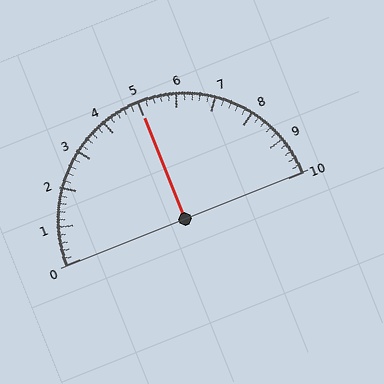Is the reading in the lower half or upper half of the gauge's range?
The reading is in the upper half of the range (0 to 10).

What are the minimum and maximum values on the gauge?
The gauge ranges from 0 to 10.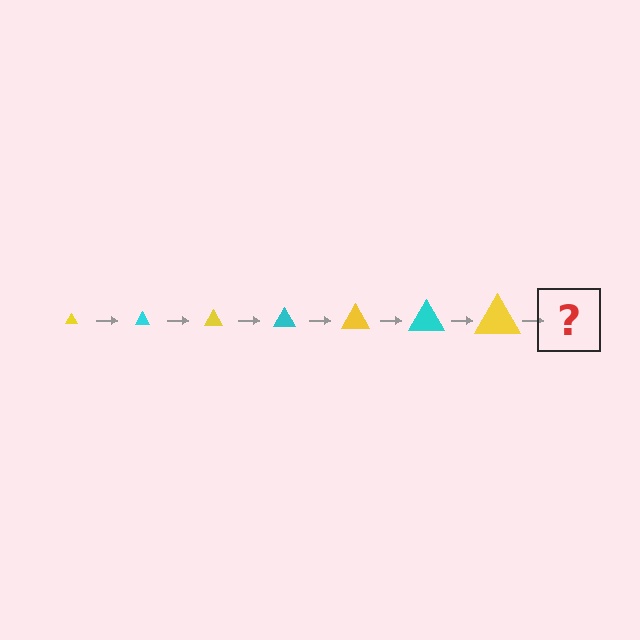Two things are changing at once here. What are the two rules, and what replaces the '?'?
The two rules are that the triangle grows larger each step and the color cycles through yellow and cyan. The '?' should be a cyan triangle, larger than the previous one.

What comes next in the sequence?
The next element should be a cyan triangle, larger than the previous one.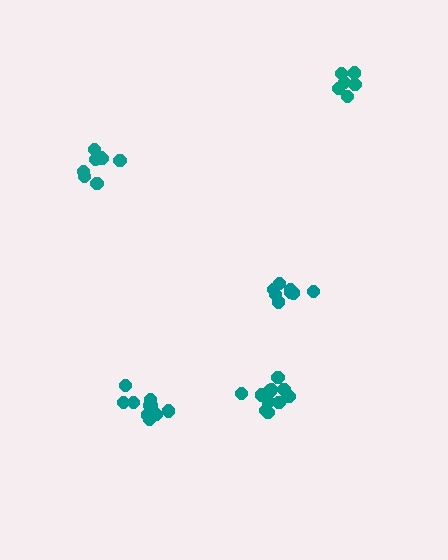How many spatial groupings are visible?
There are 5 spatial groupings.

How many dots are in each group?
Group 1: 12 dots, Group 2: 8 dots, Group 3: 8 dots, Group 4: 11 dots, Group 5: 6 dots (45 total).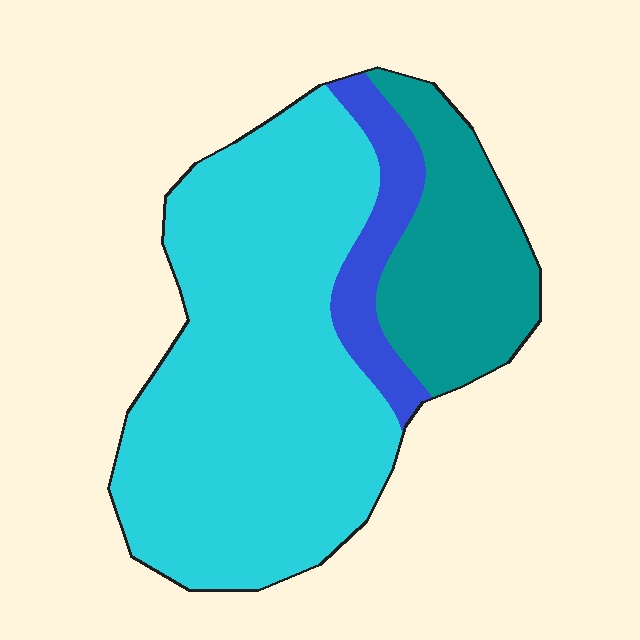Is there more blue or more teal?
Teal.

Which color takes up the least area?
Blue, at roughly 10%.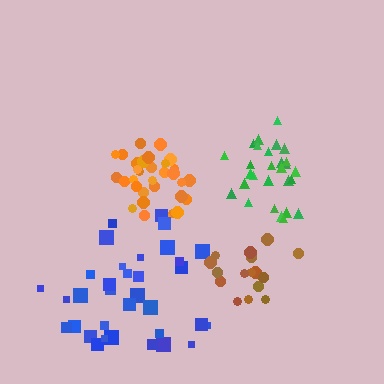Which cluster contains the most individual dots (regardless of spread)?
Blue (35).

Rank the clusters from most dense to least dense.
orange, green, brown, blue.